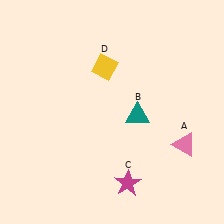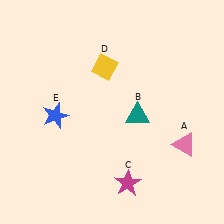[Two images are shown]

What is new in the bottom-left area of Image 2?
A blue star (E) was added in the bottom-left area of Image 2.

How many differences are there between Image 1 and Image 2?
There is 1 difference between the two images.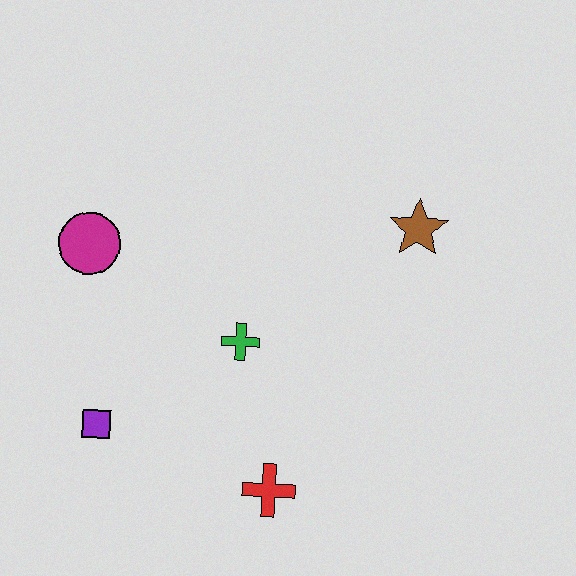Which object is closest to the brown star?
The green cross is closest to the brown star.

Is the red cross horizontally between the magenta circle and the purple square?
No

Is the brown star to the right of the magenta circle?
Yes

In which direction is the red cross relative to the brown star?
The red cross is below the brown star.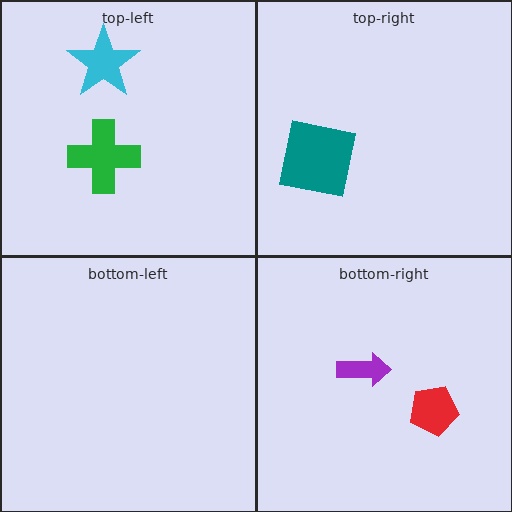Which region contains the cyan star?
The top-left region.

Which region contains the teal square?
The top-right region.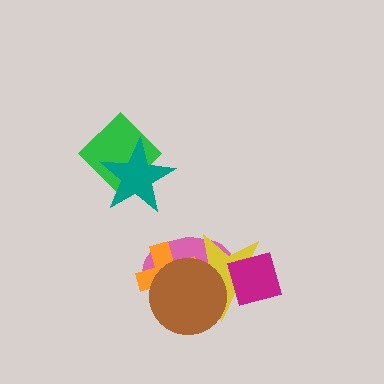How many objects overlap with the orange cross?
3 objects overlap with the orange cross.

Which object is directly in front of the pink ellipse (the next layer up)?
The yellow star is directly in front of the pink ellipse.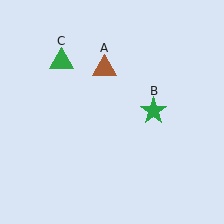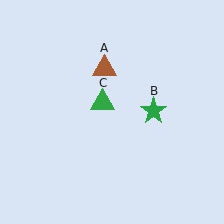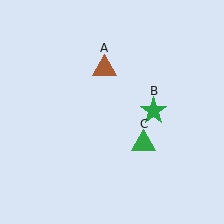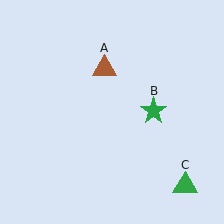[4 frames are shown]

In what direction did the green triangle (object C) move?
The green triangle (object C) moved down and to the right.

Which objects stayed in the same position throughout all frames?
Brown triangle (object A) and green star (object B) remained stationary.